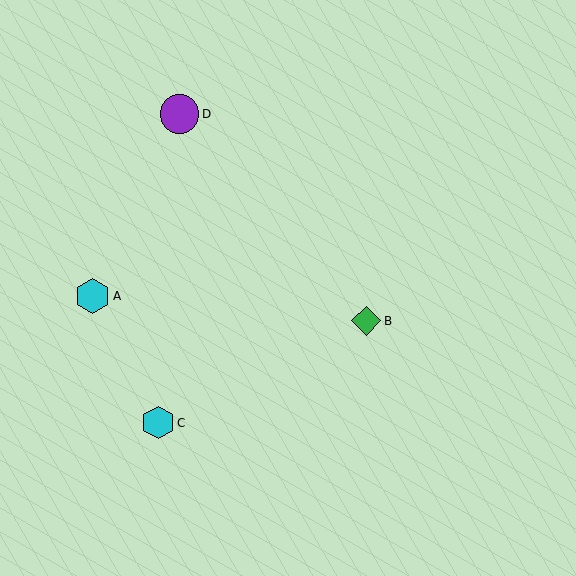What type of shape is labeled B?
Shape B is a green diamond.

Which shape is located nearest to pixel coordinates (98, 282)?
The cyan hexagon (labeled A) at (93, 296) is nearest to that location.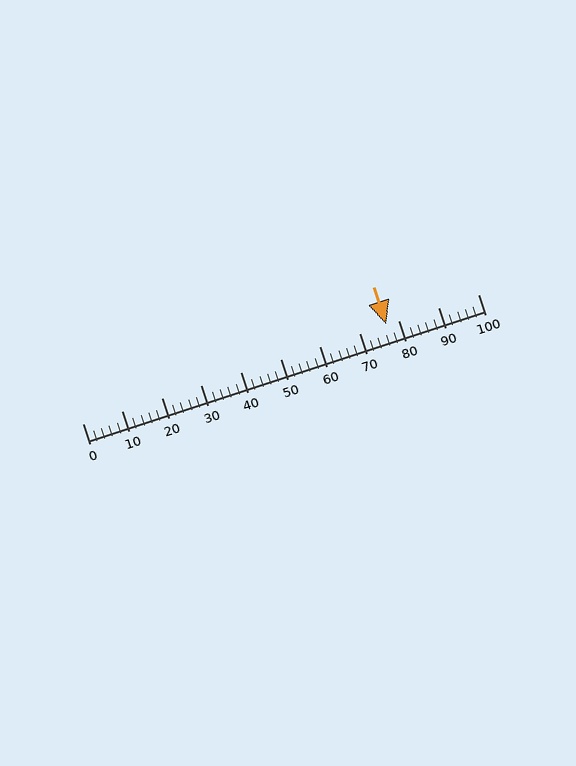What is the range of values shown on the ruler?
The ruler shows values from 0 to 100.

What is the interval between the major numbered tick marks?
The major tick marks are spaced 10 units apart.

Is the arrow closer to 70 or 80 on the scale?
The arrow is closer to 80.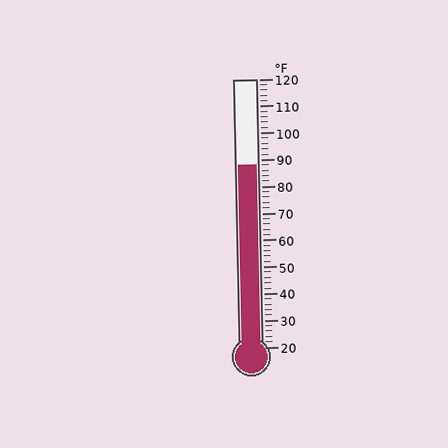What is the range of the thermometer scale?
The thermometer scale ranges from 20°F to 120°F.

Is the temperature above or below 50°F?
The temperature is above 50°F.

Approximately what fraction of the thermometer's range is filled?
The thermometer is filled to approximately 70% of its range.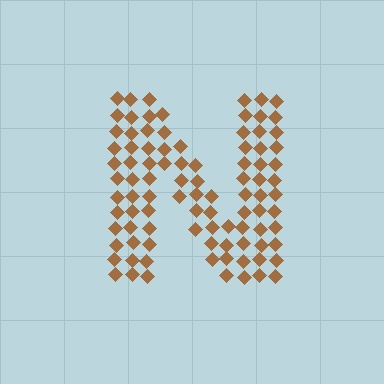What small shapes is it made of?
It is made of small diamonds.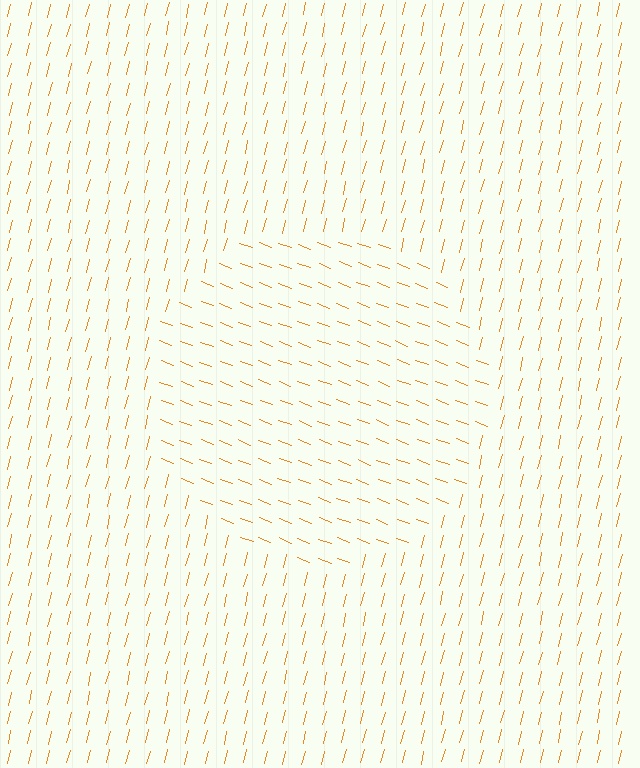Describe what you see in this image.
The image is filled with small orange line segments. A circle region in the image has lines oriented differently from the surrounding lines, creating a visible texture boundary.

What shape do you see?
I see a circle.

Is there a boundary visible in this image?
Yes, there is a texture boundary formed by a change in line orientation.